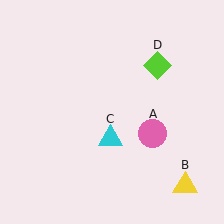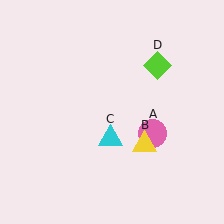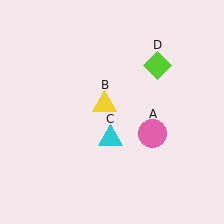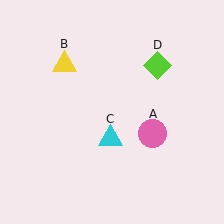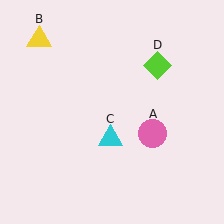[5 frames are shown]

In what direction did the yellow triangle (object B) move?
The yellow triangle (object B) moved up and to the left.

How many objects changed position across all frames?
1 object changed position: yellow triangle (object B).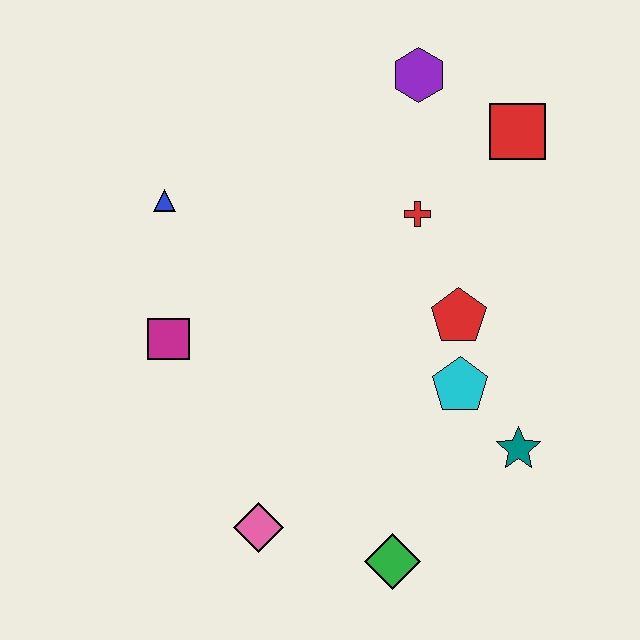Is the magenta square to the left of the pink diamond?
Yes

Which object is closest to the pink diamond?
The green diamond is closest to the pink diamond.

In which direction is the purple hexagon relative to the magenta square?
The purple hexagon is above the magenta square.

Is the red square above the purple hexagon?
No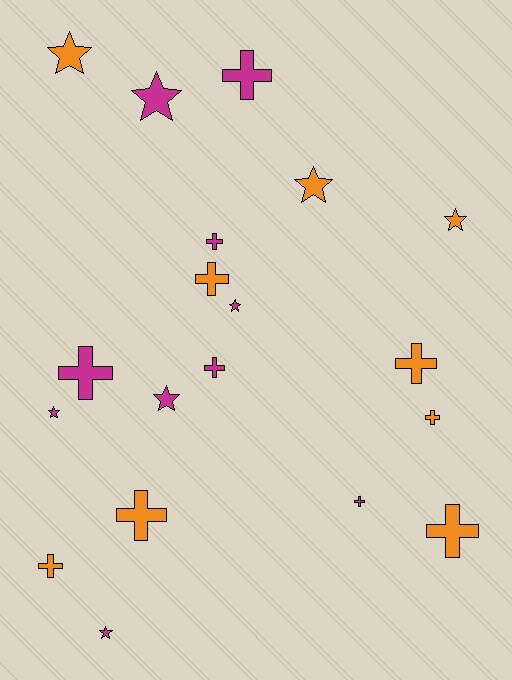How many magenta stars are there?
There are 5 magenta stars.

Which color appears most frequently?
Magenta, with 10 objects.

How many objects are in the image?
There are 19 objects.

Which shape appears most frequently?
Cross, with 11 objects.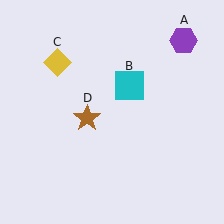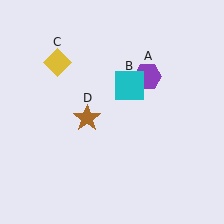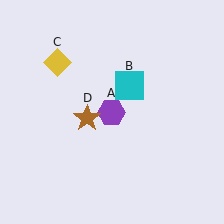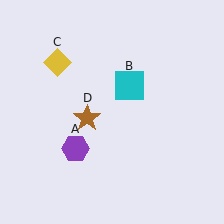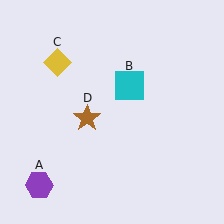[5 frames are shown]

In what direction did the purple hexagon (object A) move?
The purple hexagon (object A) moved down and to the left.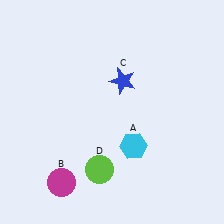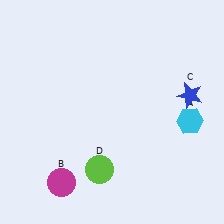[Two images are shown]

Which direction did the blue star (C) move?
The blue star (C) moved right.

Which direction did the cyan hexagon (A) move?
The cyan hexagon (A) moved right.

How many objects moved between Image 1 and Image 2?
2 objects moved between the two images.